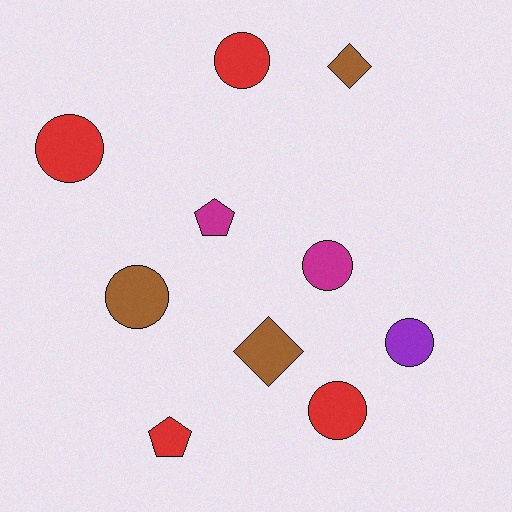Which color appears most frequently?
Red, with 4 objects.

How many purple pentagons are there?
There are no purple pentagons.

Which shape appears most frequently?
Circle, with 6 objects.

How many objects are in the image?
There are 10 objects.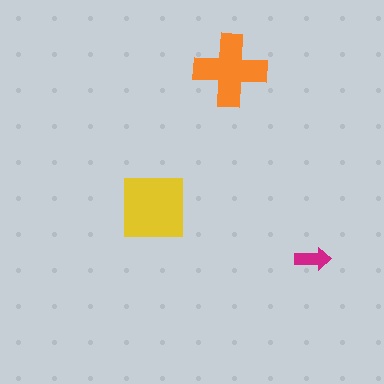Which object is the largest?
The yellow square.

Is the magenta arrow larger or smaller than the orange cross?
Smaller.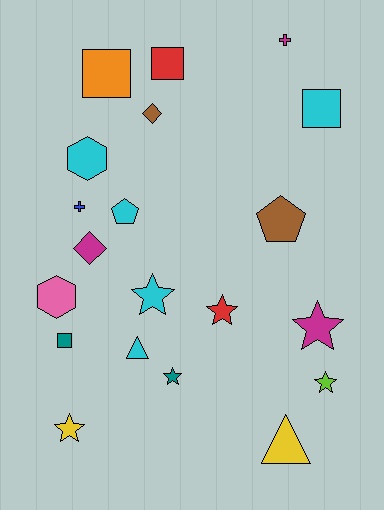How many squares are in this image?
There are 4 squares.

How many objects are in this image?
There are 20 objects.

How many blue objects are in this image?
There is 1 blue object.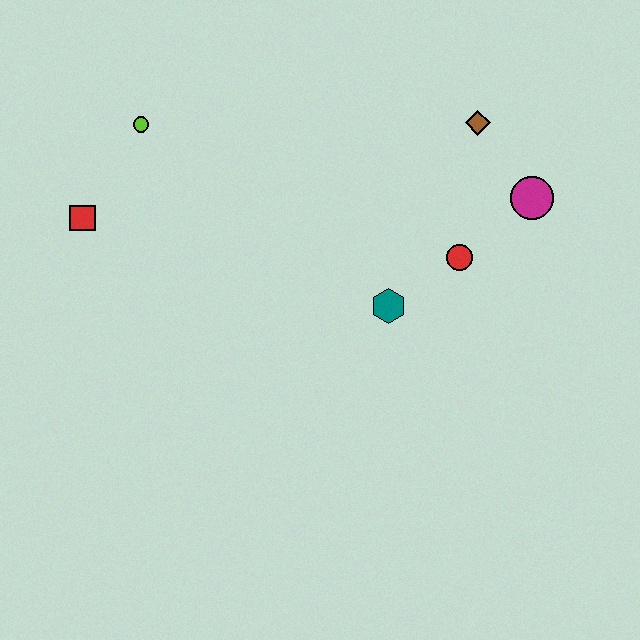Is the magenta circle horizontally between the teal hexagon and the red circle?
No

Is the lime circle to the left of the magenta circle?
Yes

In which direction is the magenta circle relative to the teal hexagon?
The magenta circle is to the right of the teal hexagon.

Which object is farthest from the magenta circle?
The red square is farthest from the magenta circle.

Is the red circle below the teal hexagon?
No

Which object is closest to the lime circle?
The red square is closest to the lime circle.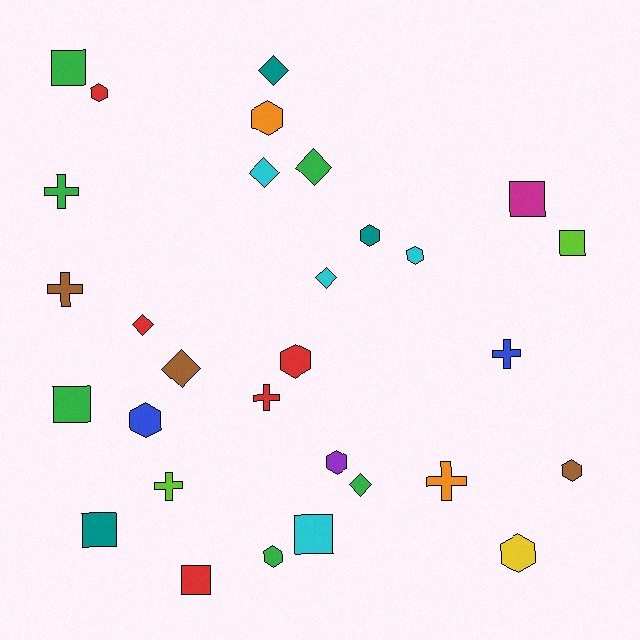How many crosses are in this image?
There are 6 crosses.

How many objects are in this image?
There are 30 objects.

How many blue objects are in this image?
There are 2 blue objects.